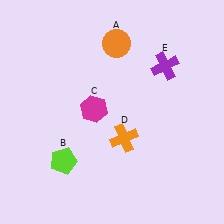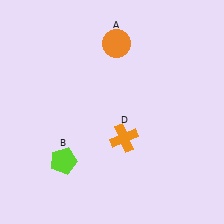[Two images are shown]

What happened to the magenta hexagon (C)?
The magenta hexagon (C) was removed in Image 2. It was in the top-left area of Image 1.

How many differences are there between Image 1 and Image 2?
There are 2 differences between the two images.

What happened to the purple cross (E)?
The purple cross (E) was removed in Image 2. It was in the top-right area of Image 1.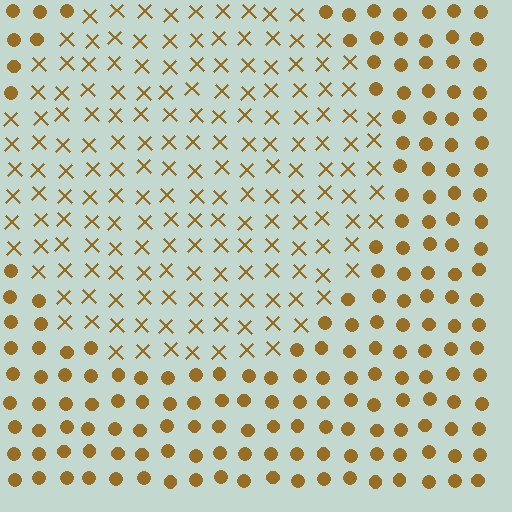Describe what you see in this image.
The image is filled with small brown elements arranged in a uniform grid. A circle-shaped region contains X marks, while the surrounding area contains circles. The boundary is defined purely by the change in element shape.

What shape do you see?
I see a circle.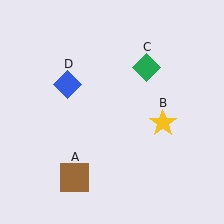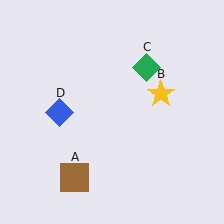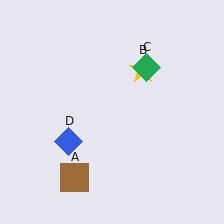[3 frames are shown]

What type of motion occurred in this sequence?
The yellow star (object B), blue diamond (object D) rotated counterclockwise around the center of the scene.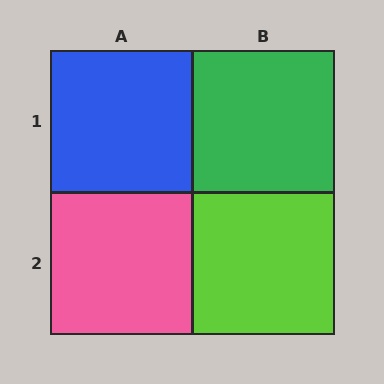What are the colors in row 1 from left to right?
Blue, green.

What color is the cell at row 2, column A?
Pink.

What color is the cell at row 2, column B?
Lime.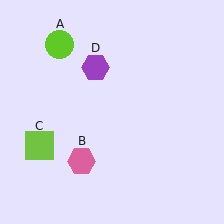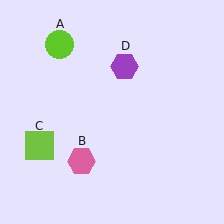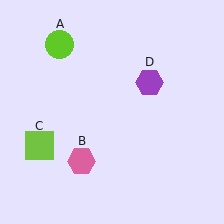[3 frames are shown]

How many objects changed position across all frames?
1 object changed position: purple hexagon (object D).